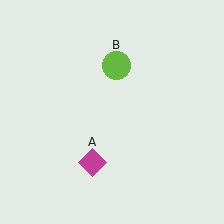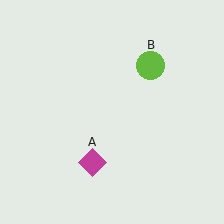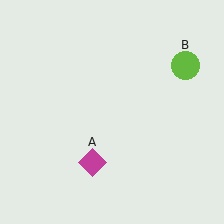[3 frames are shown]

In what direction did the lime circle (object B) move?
The lime circle (object B) moved right.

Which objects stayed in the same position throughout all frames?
Magenta diamond (object A) remained stationary.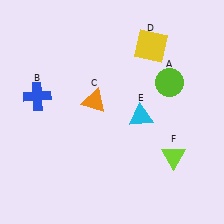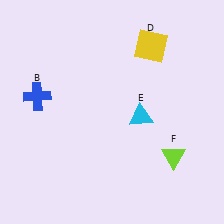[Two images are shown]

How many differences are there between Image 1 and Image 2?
There are 2 differences between the two images.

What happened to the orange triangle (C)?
The orange triangle (C) was removed in Image 2. It was in the top-left area of Image 1.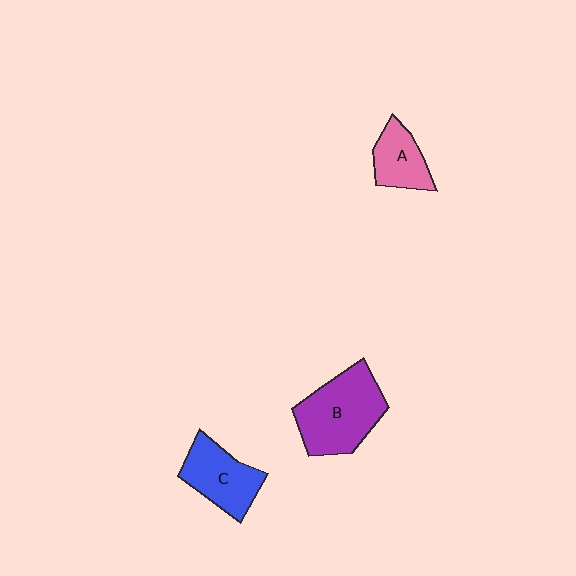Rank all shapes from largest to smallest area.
From largest to smallest: B (purple), C (blue), A (pink).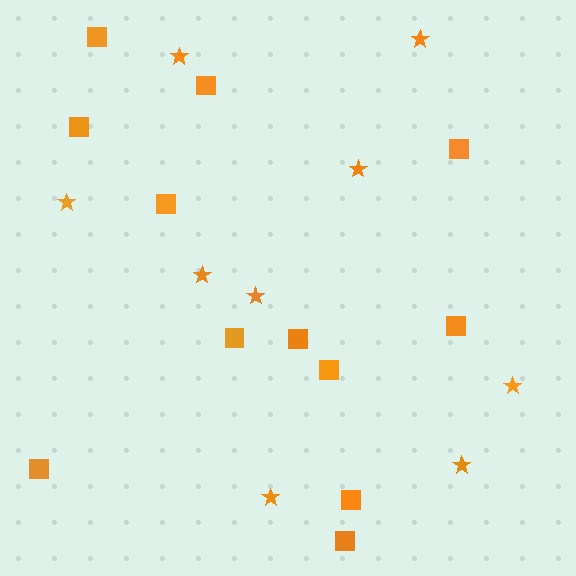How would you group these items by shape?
There are 2 groups: one group of stars (9) and one group of squares (12).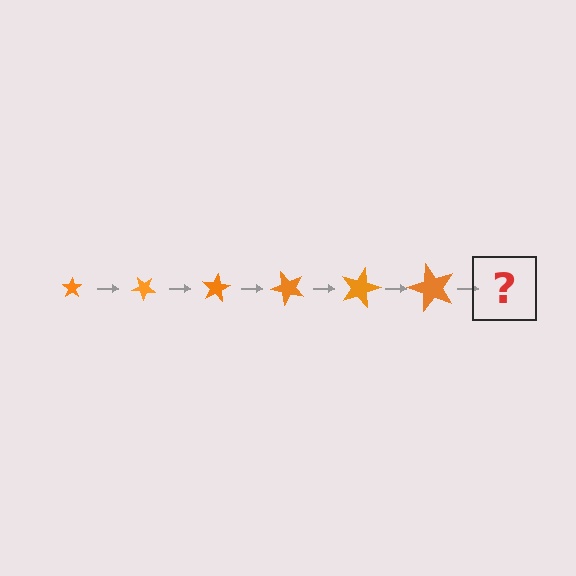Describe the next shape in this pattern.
It should be a star, larger than the previous one and rotated 240 degrees from the start.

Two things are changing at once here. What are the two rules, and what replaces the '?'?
The two rules are that the star grows larger each step and it rotates 40 degrees each step. The '?' should be a star, larger than the previous one and rotated 240 degrees from the start.